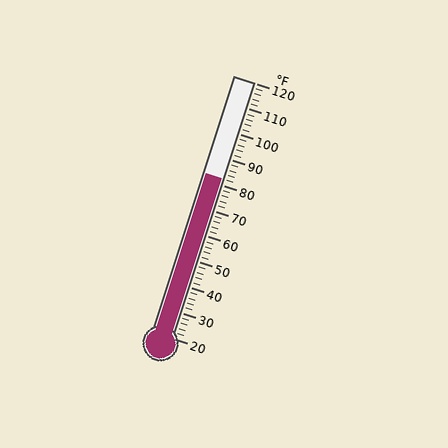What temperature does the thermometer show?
The thermometer shows approximately 82°F.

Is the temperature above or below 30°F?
The temperature is above 30°F.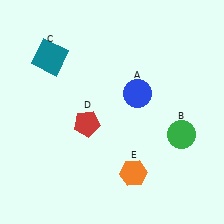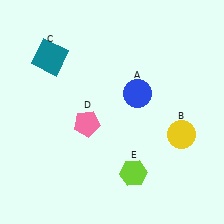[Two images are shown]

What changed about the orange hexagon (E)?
In Image 1, E is orange. In Image 2, it changed to lime.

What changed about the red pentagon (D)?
In Image 1, D is red. In Image 2, it changed to pink.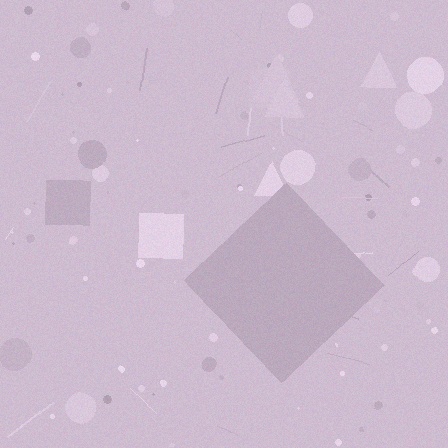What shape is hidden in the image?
A diamond is hidden in the image.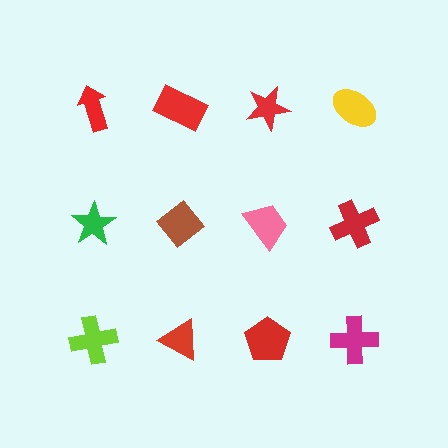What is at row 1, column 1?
A red arrow.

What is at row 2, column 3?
A pink trapezoid.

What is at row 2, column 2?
A brown diamond.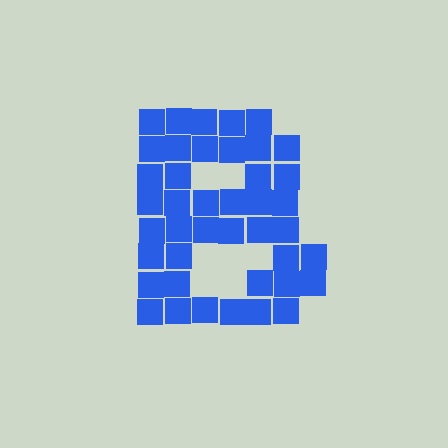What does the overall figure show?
The overall figure shows the letter B.